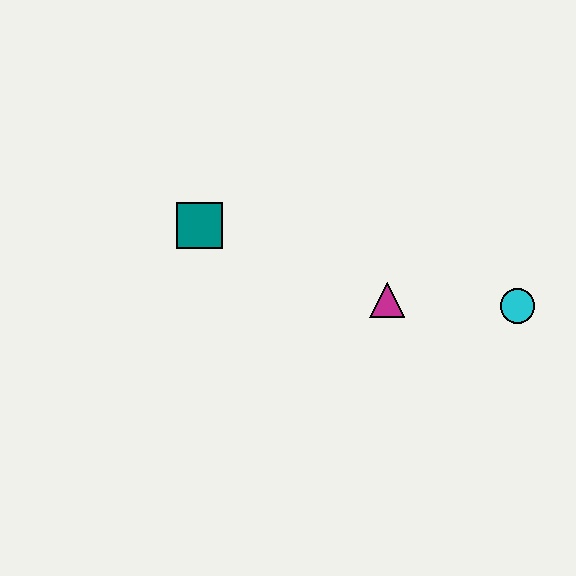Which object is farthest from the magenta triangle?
The teal square is farthest from the magenta triangle.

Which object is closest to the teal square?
The magenta triangle is closest to the teal square.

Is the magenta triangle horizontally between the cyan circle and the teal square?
Yes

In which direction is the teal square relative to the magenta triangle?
The teal square is to the left of the magenta triangle.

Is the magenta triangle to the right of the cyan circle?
No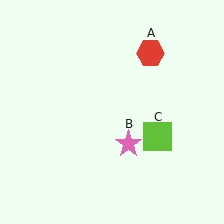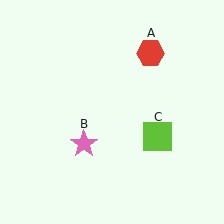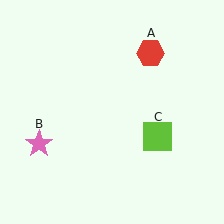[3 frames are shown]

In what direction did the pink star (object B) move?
The pink star (object B) moved left.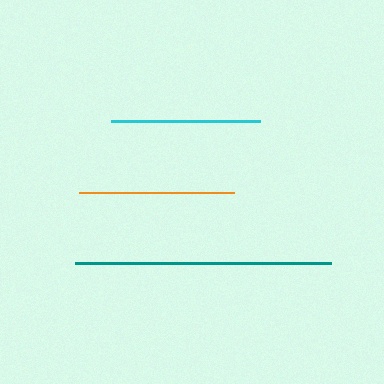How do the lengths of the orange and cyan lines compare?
The orange and cyan lines are approximately the same length.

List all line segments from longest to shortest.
From longest to shortest: teal, orange, cyan.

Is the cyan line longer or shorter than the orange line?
The orange line is longer than the cyan line.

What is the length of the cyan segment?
The cyan segment is approximately 149 pixels long.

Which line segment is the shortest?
The cyan line is the shortest at approximately 149 pixels.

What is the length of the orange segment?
The orange segment is approximately 155 pixels long.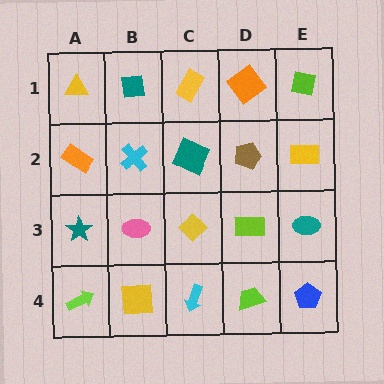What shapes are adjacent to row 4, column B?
A pink ellipse (row 3, column B), a lime arrow (row 4, column A), a cyan arrow (row 4, column C).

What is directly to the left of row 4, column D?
A cyan arrow.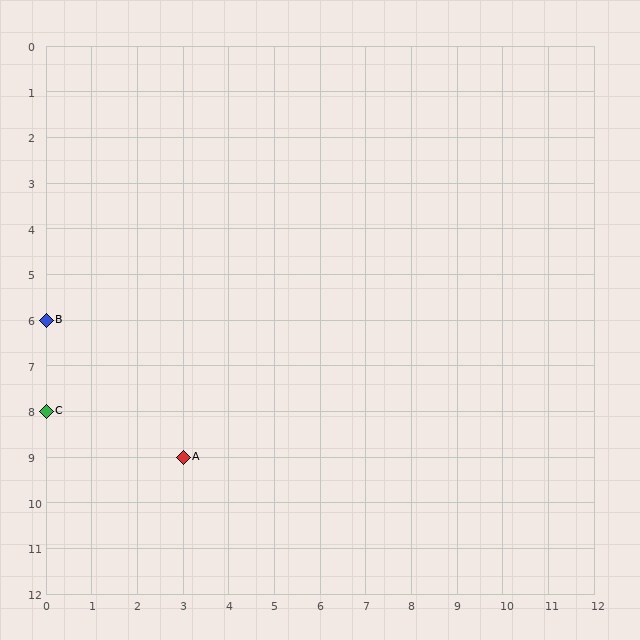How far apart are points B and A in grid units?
Points B and A are 3 columns and 3 rows apart (about 4.2 grid units diagonally).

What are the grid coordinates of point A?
Point A is at grid coordinates (3, 9).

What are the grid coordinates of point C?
Point C is at grid coordinates (0, 8).